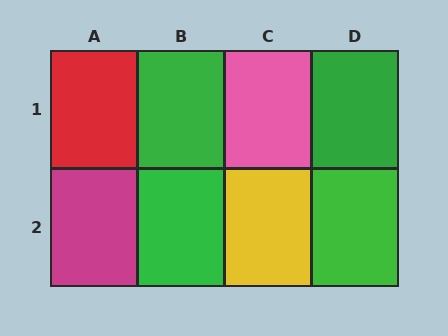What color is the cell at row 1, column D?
Green.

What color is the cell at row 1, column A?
Red.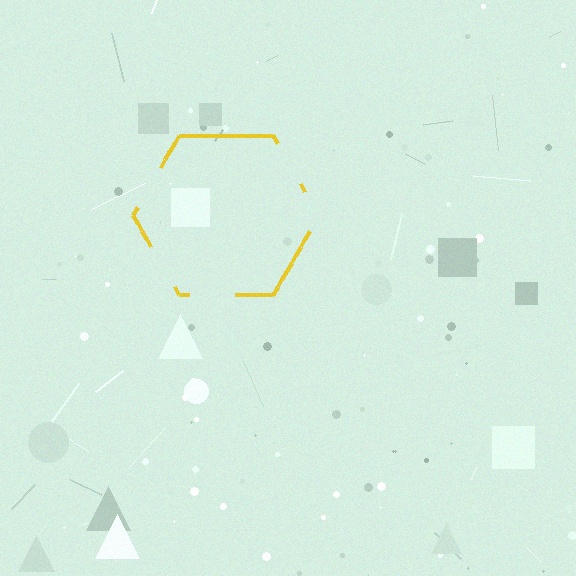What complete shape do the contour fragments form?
The contour fragments form a hexagon.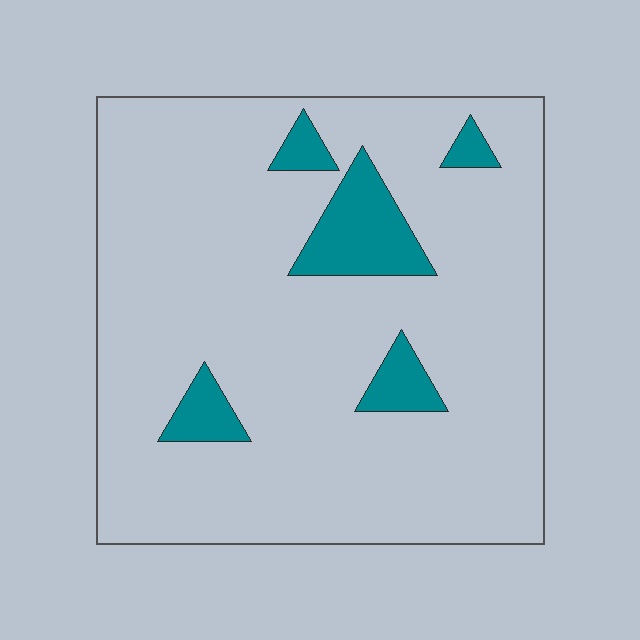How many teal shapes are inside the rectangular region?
5.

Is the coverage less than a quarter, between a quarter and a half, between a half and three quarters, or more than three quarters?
Less than a quarter.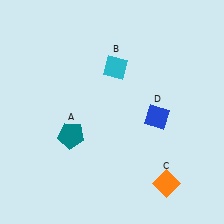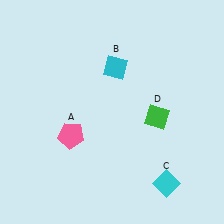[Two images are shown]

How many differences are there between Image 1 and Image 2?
There are 3 differences between the two images.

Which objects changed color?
A changed from teal to pink. C changed from orange to cyan. D changed from blue to green.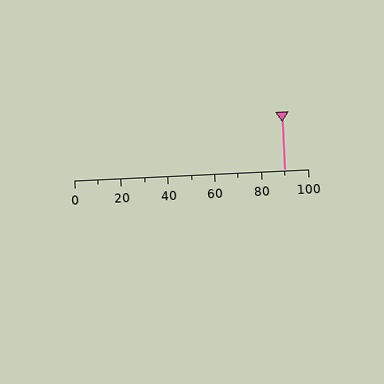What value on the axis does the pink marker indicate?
The marker indicates approximately 90.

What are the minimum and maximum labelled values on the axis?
The axis runs from 0 to 100.